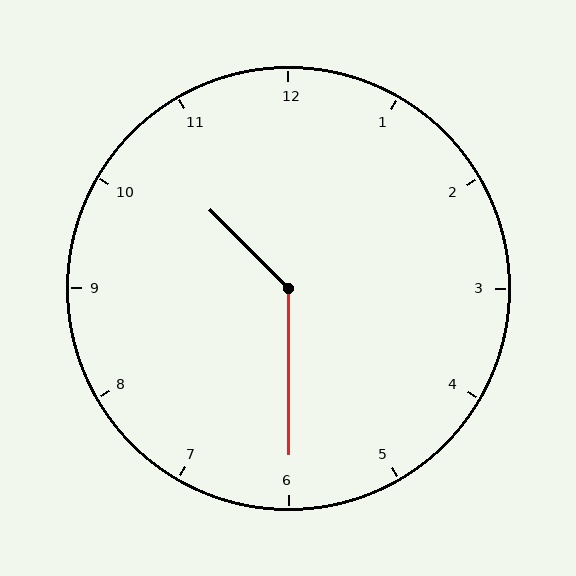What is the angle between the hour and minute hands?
Approximately 135 degrees.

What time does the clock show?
10:30.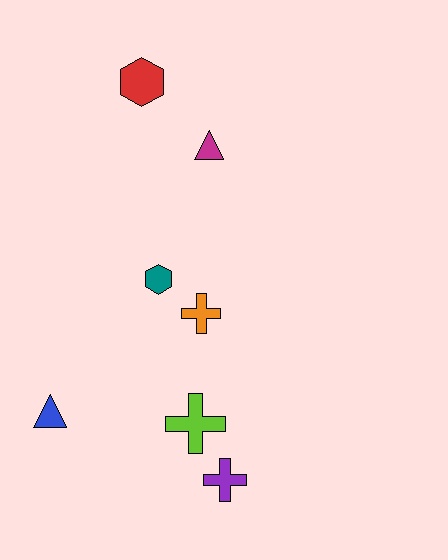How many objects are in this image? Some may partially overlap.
There are 7 objects.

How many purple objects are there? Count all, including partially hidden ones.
There is 1 purple object.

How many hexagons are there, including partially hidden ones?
There are 2 hexagons.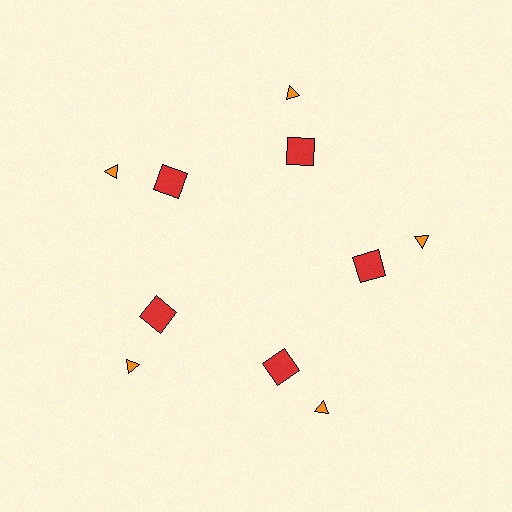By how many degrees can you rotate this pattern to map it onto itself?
The pattern maps onto itself every 72 degrees of rotation.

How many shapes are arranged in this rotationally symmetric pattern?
There are 10 shapes, arranged in 5 groups of 2.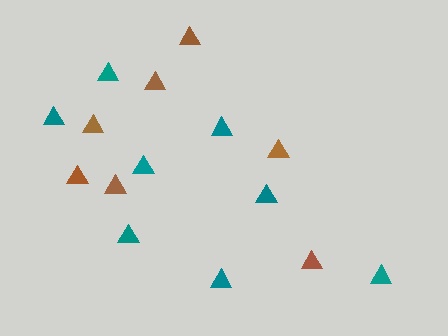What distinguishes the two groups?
There are 2 groups: one group of brown triangles (7) and one group of teal triangles (8).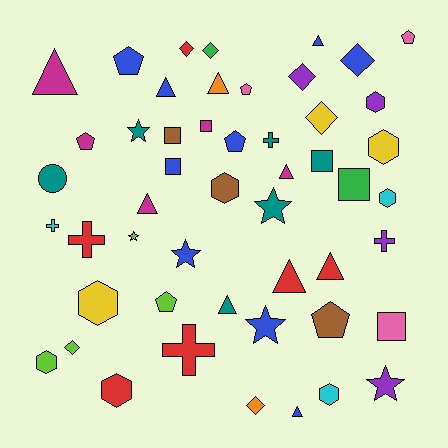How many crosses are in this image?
There are 5 crosses.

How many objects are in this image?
There are 50 objects.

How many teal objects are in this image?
There are 6 teal objects.